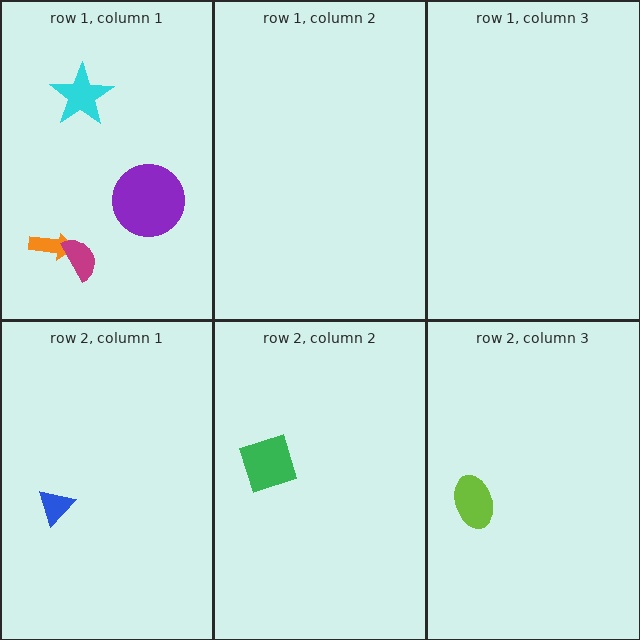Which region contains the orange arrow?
The row 1, column 1 region.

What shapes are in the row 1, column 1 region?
The cyan star, the orange arrow, the purple circle, the magenta semicircle.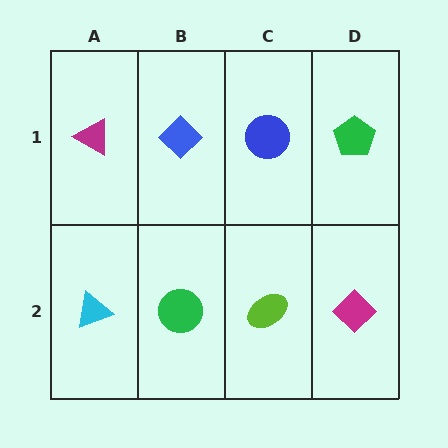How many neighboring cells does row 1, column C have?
3.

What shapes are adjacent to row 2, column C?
A blue circle (row 1, column C), a green circle (row 2, column B), a magenta diamond (row 2, column D).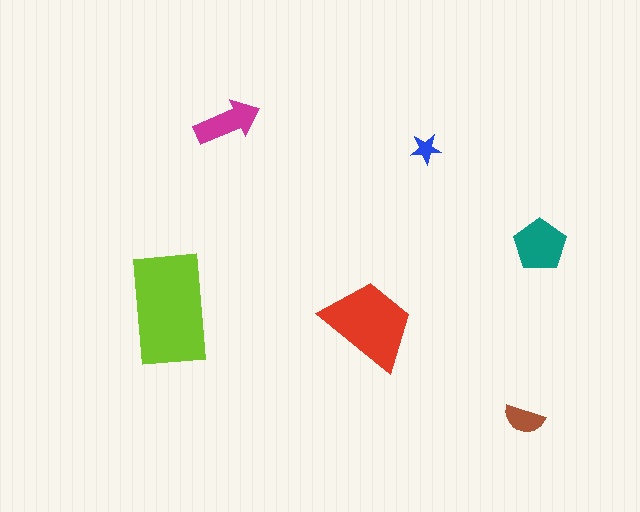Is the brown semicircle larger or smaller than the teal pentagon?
Smaller.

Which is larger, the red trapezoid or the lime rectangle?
The lime rectangle.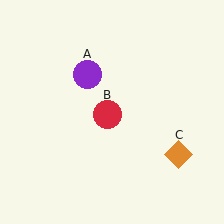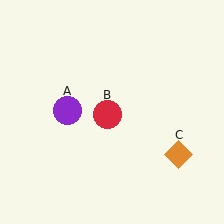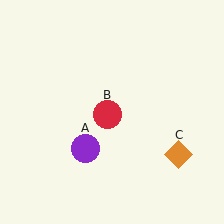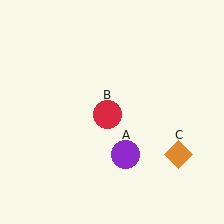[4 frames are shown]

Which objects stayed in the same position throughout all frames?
Red circle (object B) and orange diamond (object C) remained stationary.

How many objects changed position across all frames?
1 object changed position: purple circle (object A).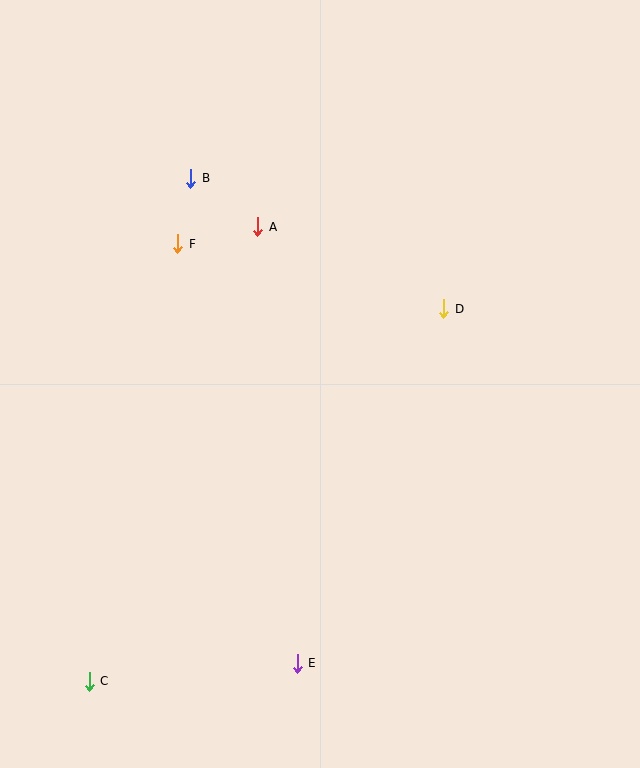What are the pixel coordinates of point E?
Point E is at (297, 663).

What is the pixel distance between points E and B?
The distance between E and B is 497 pixels.